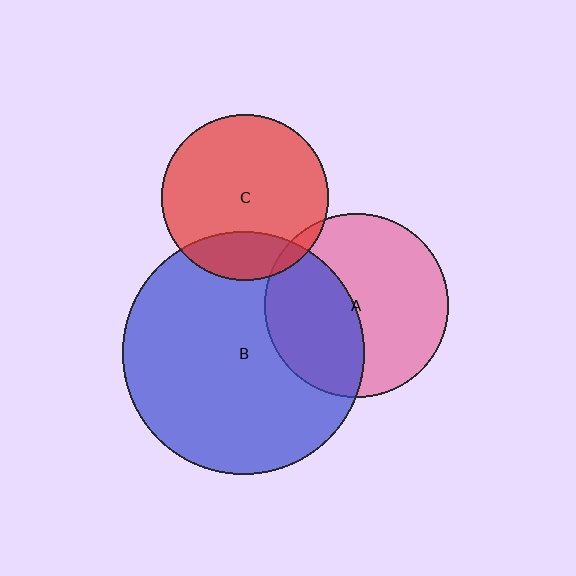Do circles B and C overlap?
Yes.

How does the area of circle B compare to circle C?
Approximately 2.1 times.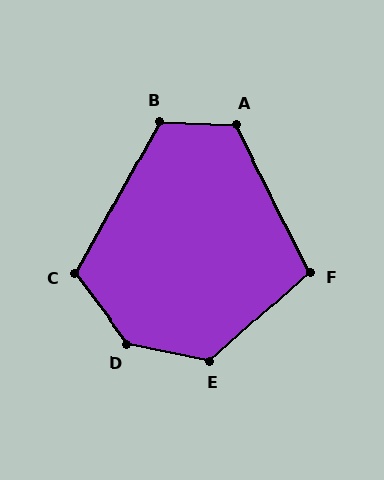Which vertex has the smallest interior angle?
F, at approximately 105 degrees.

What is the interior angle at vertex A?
Approximately 120 degrees (obtuse).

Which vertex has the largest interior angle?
D, at approximately 139 degrees.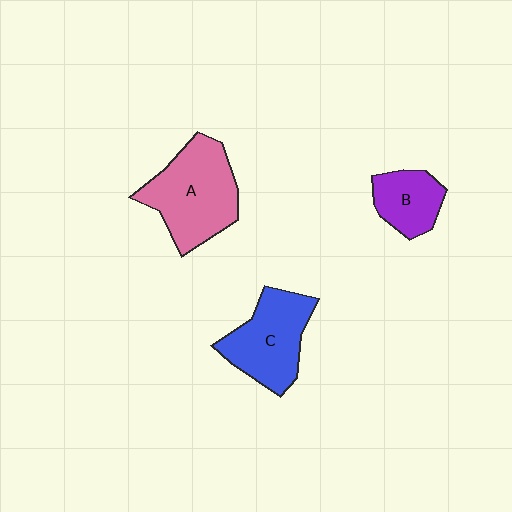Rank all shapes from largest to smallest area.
From largest to smallest: A (pink), C (blue), B (purple).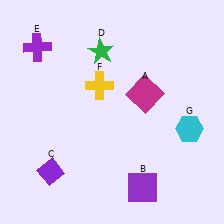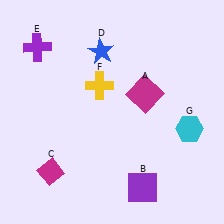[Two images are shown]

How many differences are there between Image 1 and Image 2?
There are 2 differences between the two images.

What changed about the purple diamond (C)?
In Image 1, C is purple. In Image 2, it changed to magenta.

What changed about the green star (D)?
In Image 1, D is green. In Image 2, it changed to blue.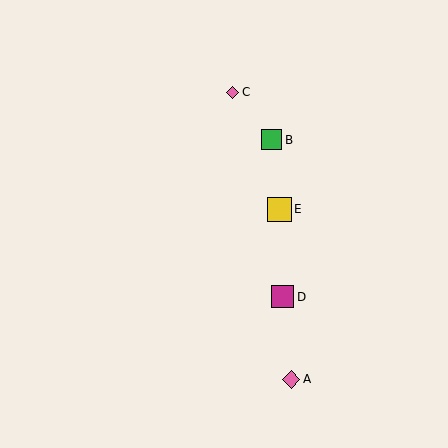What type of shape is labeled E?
Shape E is a yellow square.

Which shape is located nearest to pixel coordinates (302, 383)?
The pink diamond (labeled A) at (291, 379) is nearest to that location.